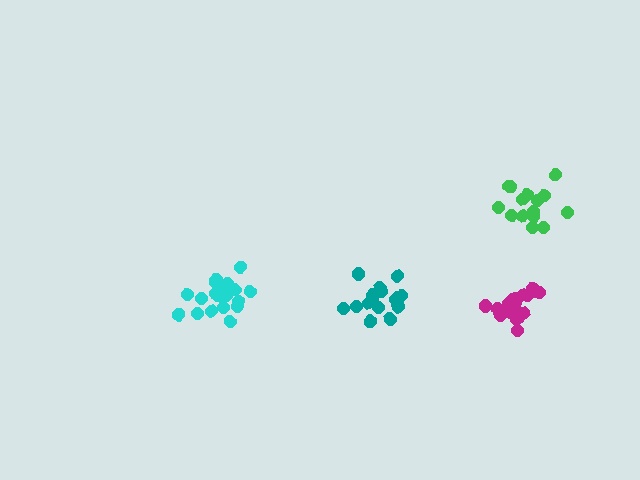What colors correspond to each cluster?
The clusters are colored: green, magenta, cyan, teal.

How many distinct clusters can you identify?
There are 4 distinct clusters.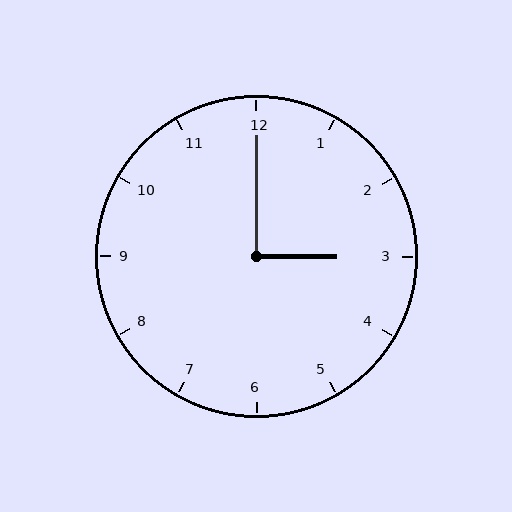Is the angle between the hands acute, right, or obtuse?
It is right.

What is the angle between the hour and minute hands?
Approximately 90 degrees.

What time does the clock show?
3:00.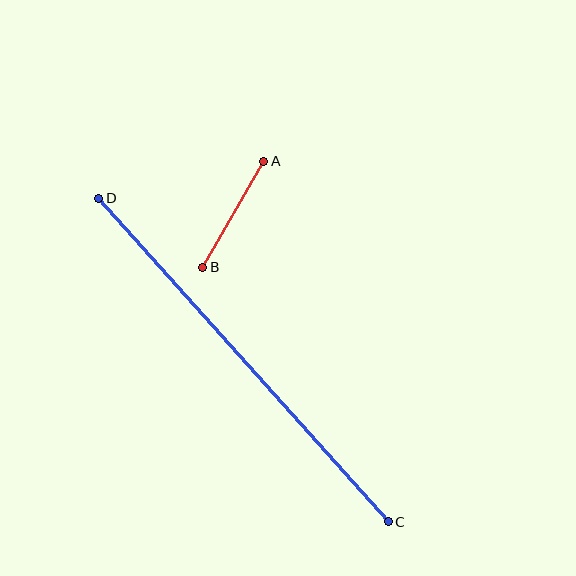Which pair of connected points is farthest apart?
Points C and D are farthest apart.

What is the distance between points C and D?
The distance is approximately 434 pixels.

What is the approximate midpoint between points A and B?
The midpoint is at approximately (233, 214) pixels.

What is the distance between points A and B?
The distance is approximately 122 pixels.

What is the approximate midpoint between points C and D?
The midpoint is at approximately (244, 360) pixels.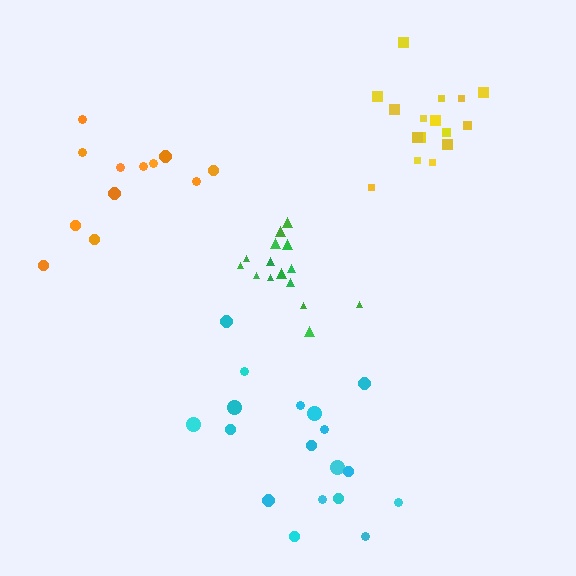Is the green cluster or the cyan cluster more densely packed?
Green.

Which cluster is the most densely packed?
Green.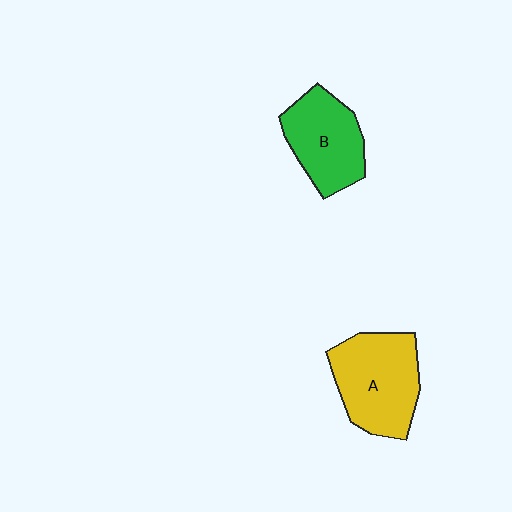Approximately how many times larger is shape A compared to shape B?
Approximately 1.2 times.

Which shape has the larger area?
Shape A (yellow).